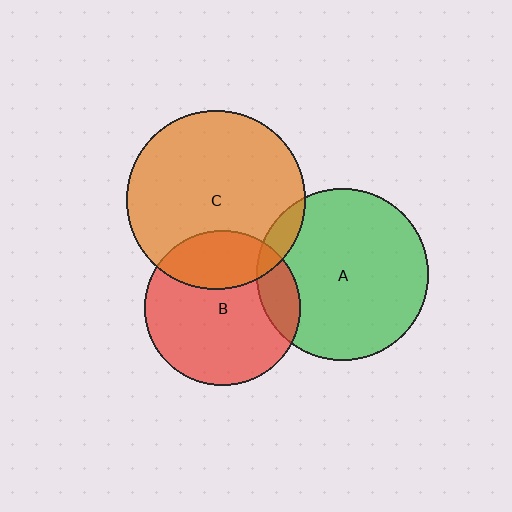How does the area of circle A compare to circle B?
Approximately 1.2 times.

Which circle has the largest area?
Circle C (orange).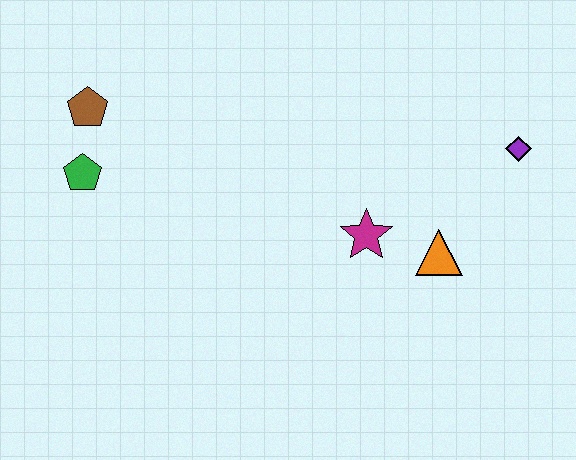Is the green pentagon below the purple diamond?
Yes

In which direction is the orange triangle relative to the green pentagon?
The orange triangle is to the right of the green pentagon.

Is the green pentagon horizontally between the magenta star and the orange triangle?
No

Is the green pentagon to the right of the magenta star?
No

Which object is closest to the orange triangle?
The magenta star is closest to the orange triangle.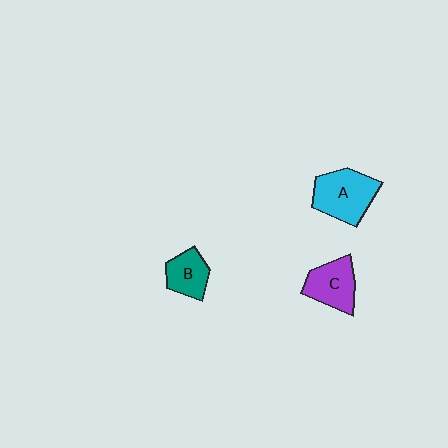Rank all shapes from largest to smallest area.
From largest to smallest: A (cyan), C (purple), B (teal).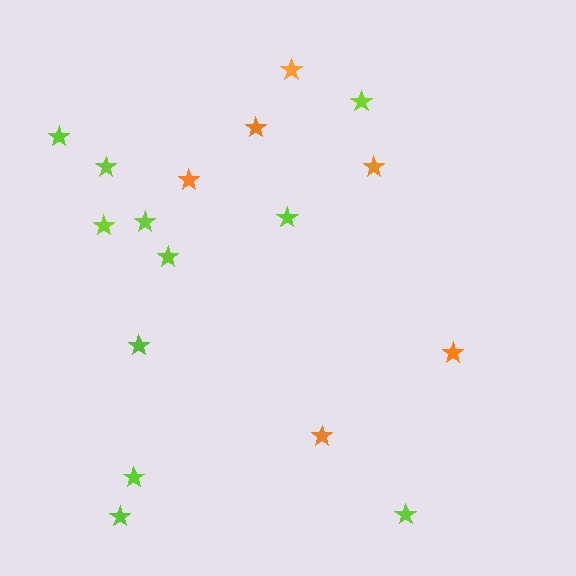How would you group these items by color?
There are 2 groups: one group of orange stars (6) and one group of lime stars (11).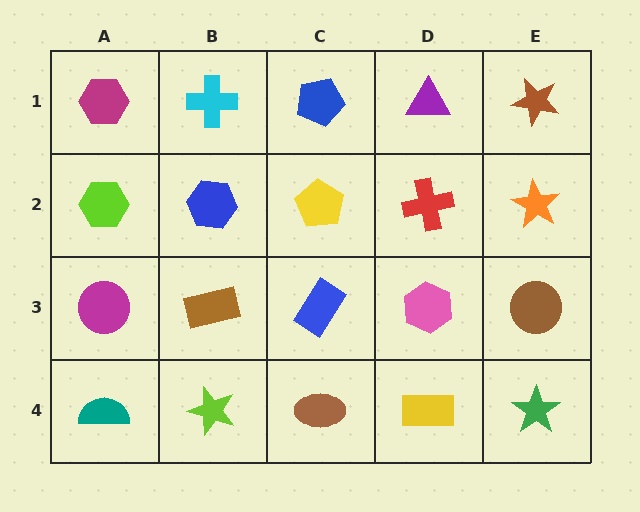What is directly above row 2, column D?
A purple triangle.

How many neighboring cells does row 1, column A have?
2.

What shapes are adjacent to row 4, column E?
A brown circle (row 3, column E), a yellow rectangle (row 4, column D).